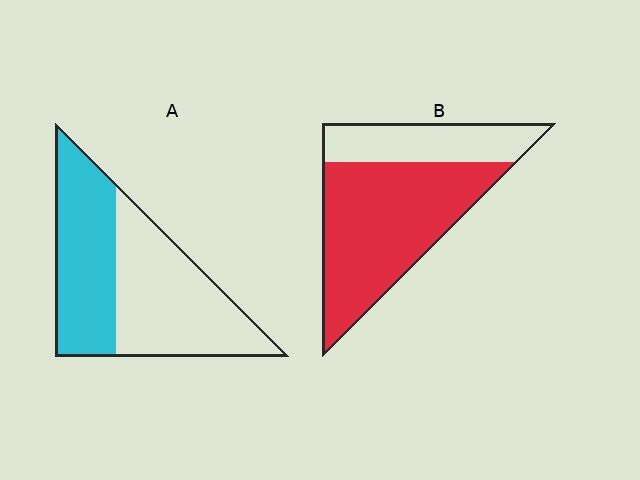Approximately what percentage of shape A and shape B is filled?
A is approximately 45% and B is approximately 70%.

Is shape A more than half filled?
No.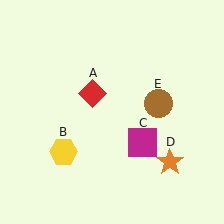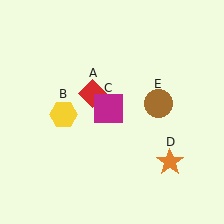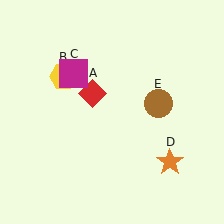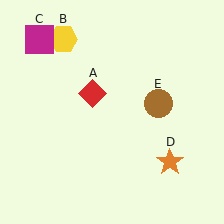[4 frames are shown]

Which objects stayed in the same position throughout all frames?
Red diamond (object A) and orange star (object D) and brown circle (object E) remained stationary.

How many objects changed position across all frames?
2 objects changed position: yellow hexagon (object B), magenta square (object C).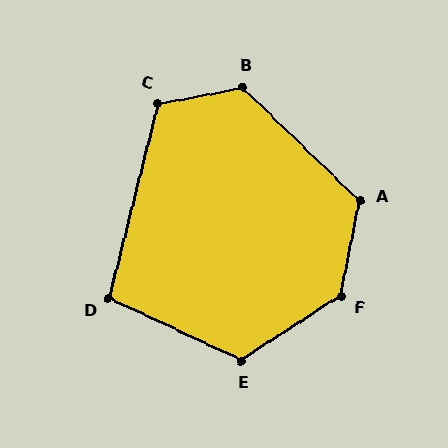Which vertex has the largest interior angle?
F, at approximately 134 degrees.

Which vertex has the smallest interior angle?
D, at approximately 101 degrees.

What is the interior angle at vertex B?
Approximately 126 degrees (obtuse).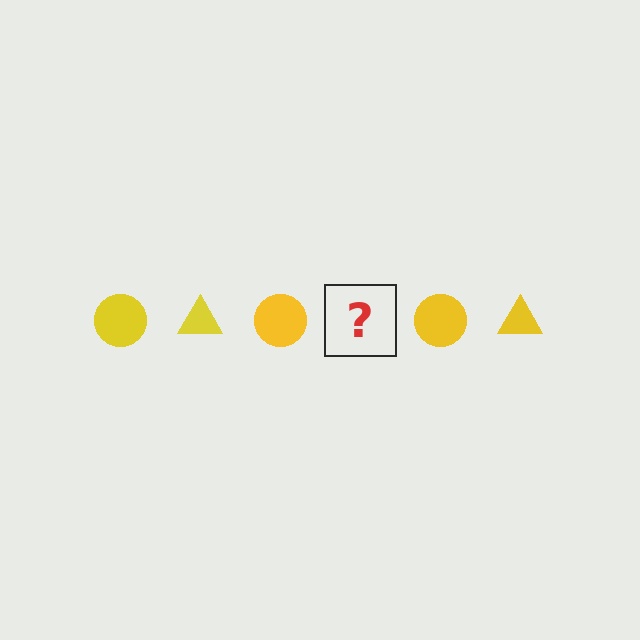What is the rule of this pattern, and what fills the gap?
The rule is that the pattern cycles through circle, triangle shapes in yellow. The gap should be filled with a yellow triangle.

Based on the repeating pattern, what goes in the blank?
The blank should be a yellow triangle.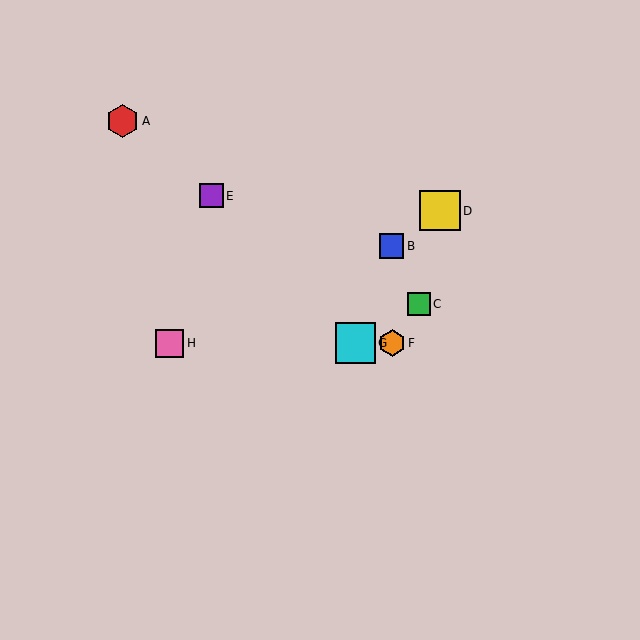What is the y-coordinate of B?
Object B is at y≈246.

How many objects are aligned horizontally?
3 objects (F, G, H) are aligned horizontally.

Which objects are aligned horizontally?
Objects F, G, H are aligned horizontally.